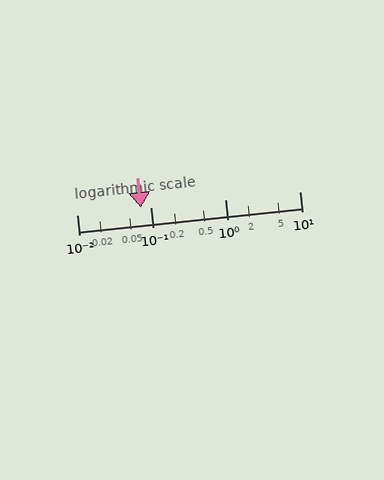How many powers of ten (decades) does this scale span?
The scale spans 3 decades, from 0.01 to 10.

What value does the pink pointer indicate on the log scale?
The pointer indicates approximately 0.074.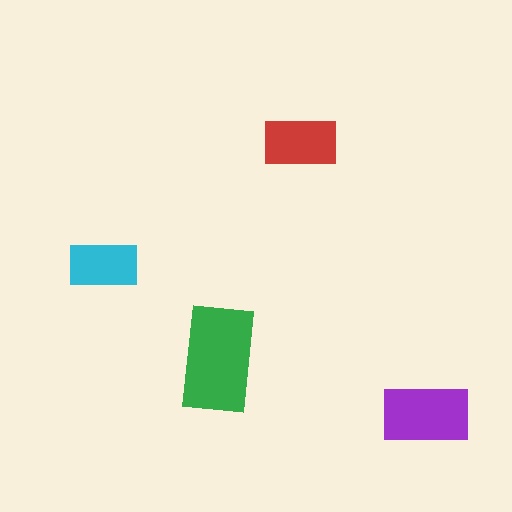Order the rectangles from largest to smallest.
the green one, the purple one, the red one, the cyan one.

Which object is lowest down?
The purple rectangle is bottommost.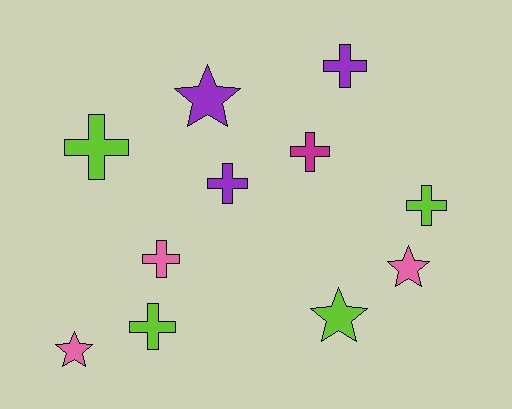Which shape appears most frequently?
Cross, with 7 objects.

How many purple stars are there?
There is 1 purple star.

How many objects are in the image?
There are 11 objects.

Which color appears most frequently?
Lime, with 4 objects.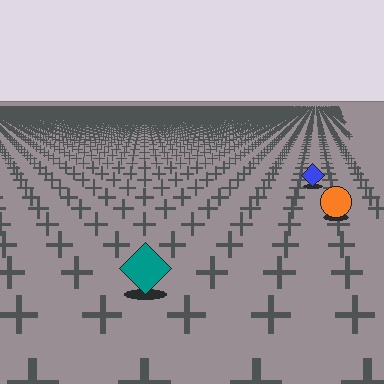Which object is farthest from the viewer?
The blue diamond is farthest from the viewer. It appears smaller and the ground texture around it is denser.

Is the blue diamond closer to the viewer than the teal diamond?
No. The teal diamond is closer — you can tell from the texture gradient: the ground texture is coarser near it.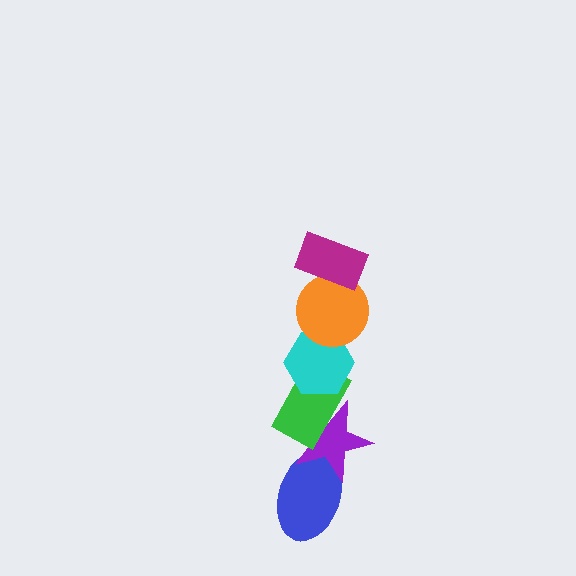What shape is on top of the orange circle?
The magenta rectangle is on top of the orange circle.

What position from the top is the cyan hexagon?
The cyan hexagon is 3rd from the top.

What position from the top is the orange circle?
The orange circle is 2nd from the top.